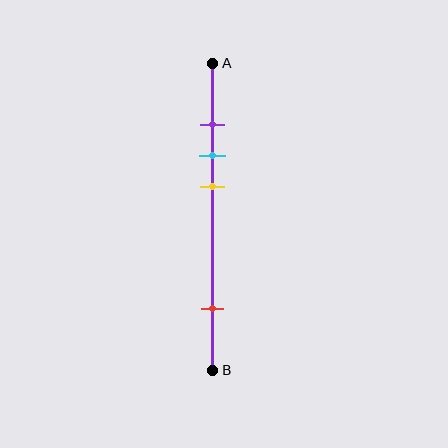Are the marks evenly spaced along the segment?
No, the marks are not evenly spaced.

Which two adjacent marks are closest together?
The purple and cyan marks are the closest adjacent pair.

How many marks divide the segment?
There are 4 marks dividing the segment.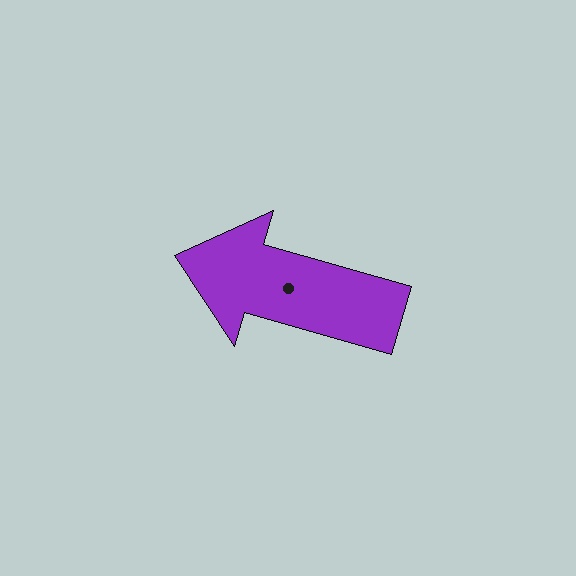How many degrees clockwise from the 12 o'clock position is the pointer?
Approximately 286 degrees.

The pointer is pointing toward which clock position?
Roughly 10 o'clock.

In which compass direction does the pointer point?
West.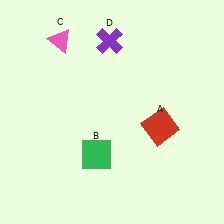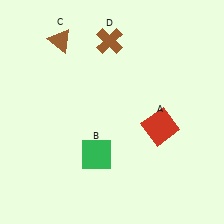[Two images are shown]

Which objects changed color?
C changed from pink to brown. D changed from purple to brown.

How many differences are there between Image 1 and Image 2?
There are 2 differences between the two images.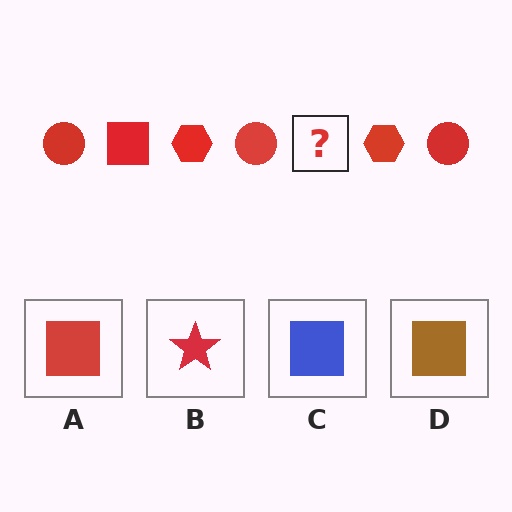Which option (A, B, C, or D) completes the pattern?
A.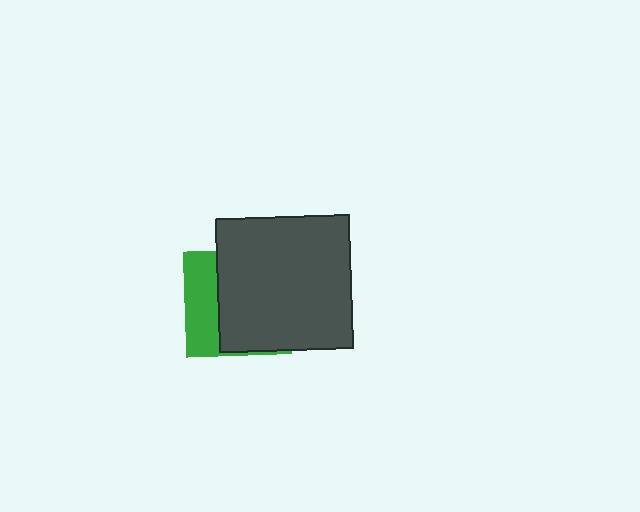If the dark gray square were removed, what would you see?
You would see the complete green square.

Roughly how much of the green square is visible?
A small part of it is visible (roughly 33%).